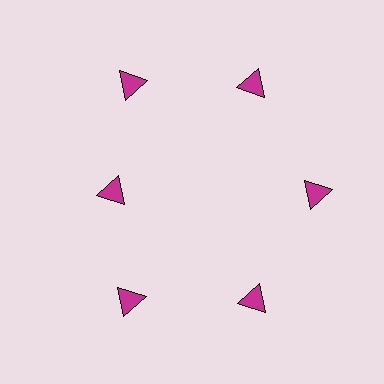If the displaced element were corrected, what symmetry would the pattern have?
It would have 6-fold rotational symmetry — the pattern would map onto itself every 60 degrees.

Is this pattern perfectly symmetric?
No. The 6 magenta triangles are arranged in a ring, but one element near the 9 o'clock position is pulled inward toward the center, breaking the 6-fold rotational symmetry.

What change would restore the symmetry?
The symmetry would be restored by moving it outward, back onto the ring so that all 6 triangles sit at equal angles and equal distance from the center.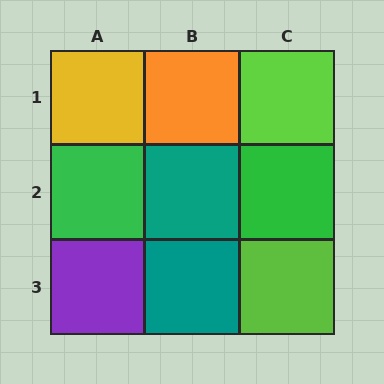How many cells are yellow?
1 cell is yellow.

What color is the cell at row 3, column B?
Teal.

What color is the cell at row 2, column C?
Green.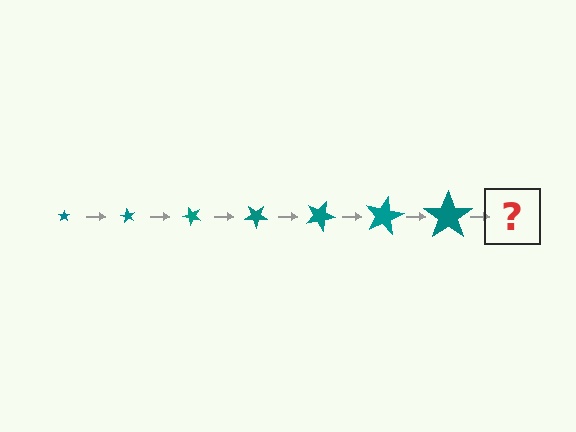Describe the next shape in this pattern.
It should be a star, larger than the previous one and rotated 420 degrees from the start.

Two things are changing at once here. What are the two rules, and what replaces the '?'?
The two rules are that the star grows larger each step and it rotates 60 degrees each step. The '?' should be a star, larger than the previous one and rotated 420 degrees from the start.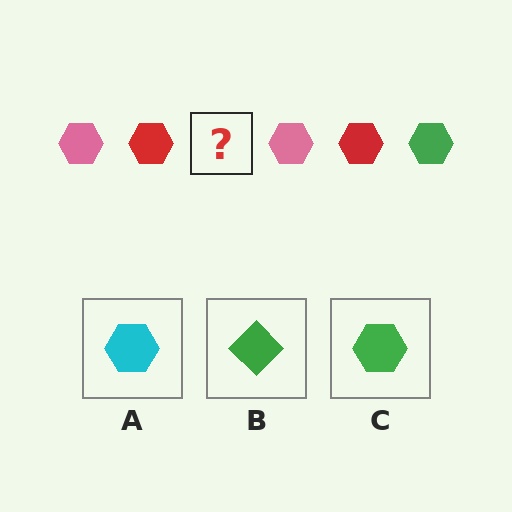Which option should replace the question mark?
Option C.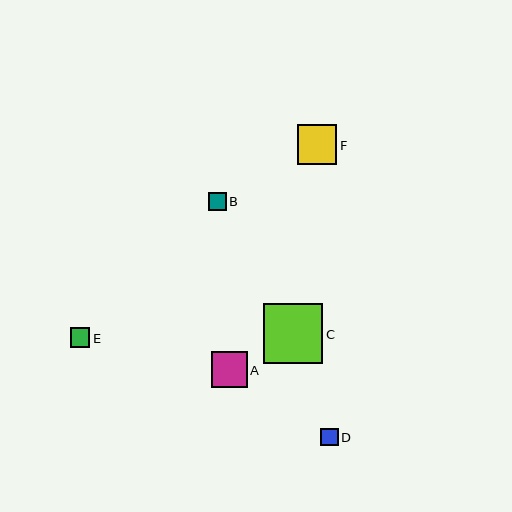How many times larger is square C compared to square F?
Square C is approximately 1.5 times the size of square F.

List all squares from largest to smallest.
From largest to smallest: C, F, A, E, B, D.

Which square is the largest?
Square C is the largest with a size of approximately 60 pixels.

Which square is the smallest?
Square D is the smallest with a size of approximately 17 pixels.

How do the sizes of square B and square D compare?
Square B and square D are approximately the same size.